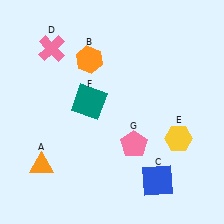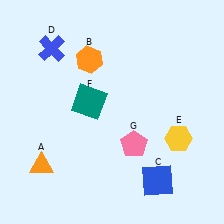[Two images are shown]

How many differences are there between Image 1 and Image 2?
There is 1 difference between the two images.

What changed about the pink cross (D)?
In Image 1, D is pink. In Image 2, it changed to blue.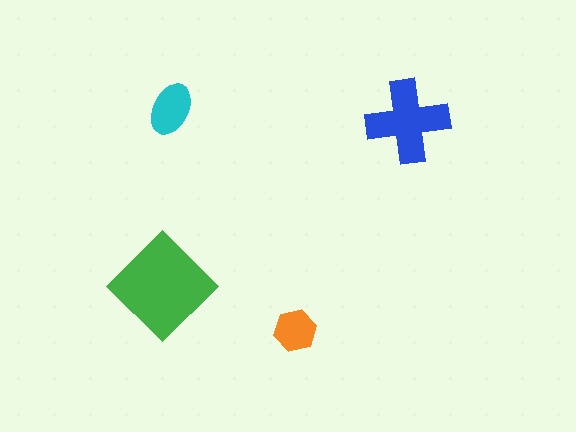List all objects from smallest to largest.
The orange hexagon, the cyan ellipse, the blue cross, the green diamond.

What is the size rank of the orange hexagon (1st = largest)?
4th.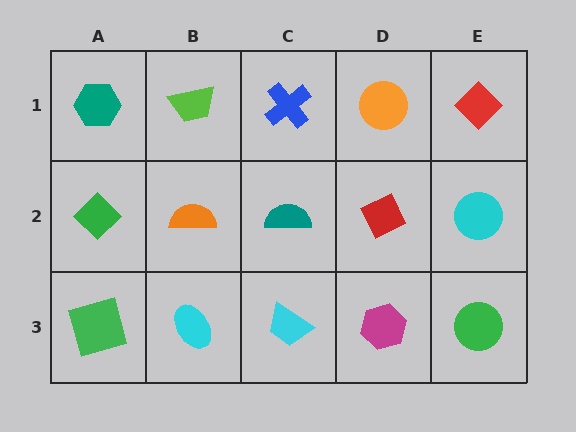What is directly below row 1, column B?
An orange semicircle.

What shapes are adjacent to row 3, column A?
A green diamond (row 2, column A), a cyan ellipse (row 3, column B).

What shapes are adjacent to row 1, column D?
A red diamond (row 2, column D), a blue cross (row 1, column C), a red diamond (row 1, column E).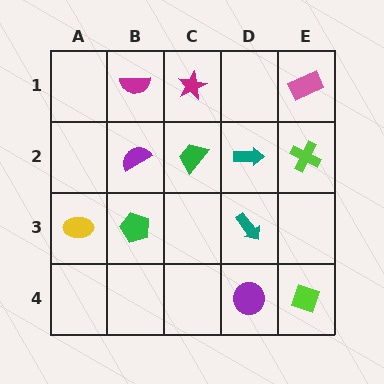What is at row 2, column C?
A green trapezoid.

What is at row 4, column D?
A purple circle.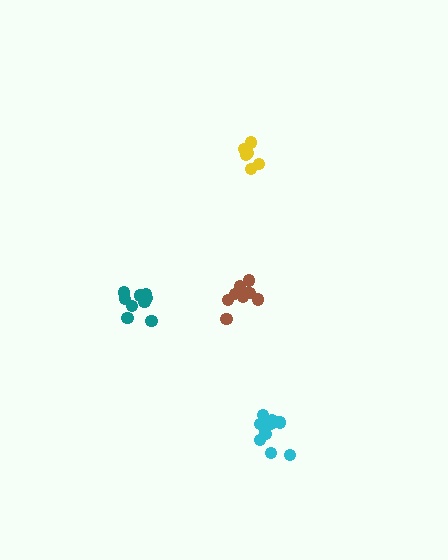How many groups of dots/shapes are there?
There are 4 groups.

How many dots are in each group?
Group 1: 10 dots, Group 2: 12 dots, Group 3: 11 dots, Group 4: 6 dots (39 total).